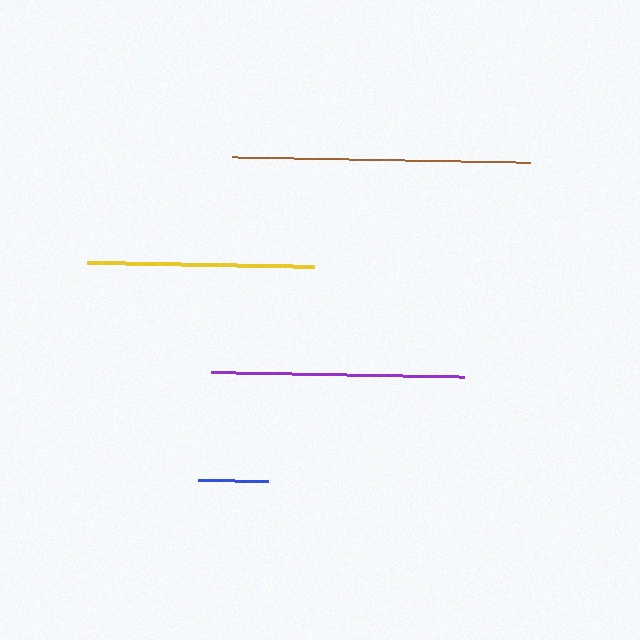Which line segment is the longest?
The brown line is the longest at approximately 299 pixels.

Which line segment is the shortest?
The blue line is the shortest at approximately 71 pixels.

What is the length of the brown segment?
The brown segment is approximately 299 pixels long.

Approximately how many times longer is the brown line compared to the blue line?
The brown line is approximately 4.2 times the length of the blue line.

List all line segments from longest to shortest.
From longest to shortest: brown, purple, yellow, blue.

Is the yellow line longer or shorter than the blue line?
The yellow line is longer than the blue line.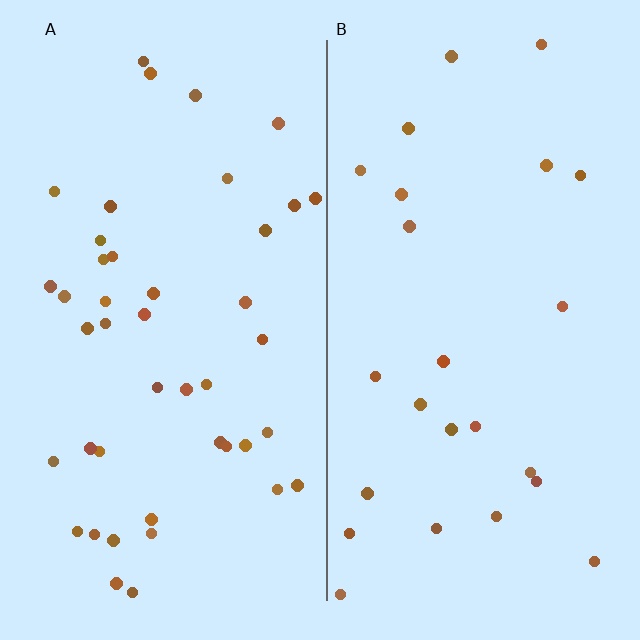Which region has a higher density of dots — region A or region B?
A (the left).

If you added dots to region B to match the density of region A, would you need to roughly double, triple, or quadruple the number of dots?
Approximately double.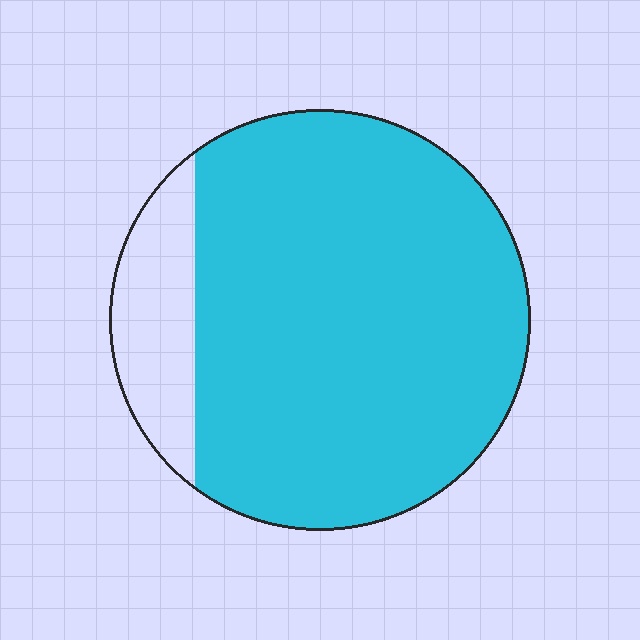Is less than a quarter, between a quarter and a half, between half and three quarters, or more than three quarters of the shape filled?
More than three quarters.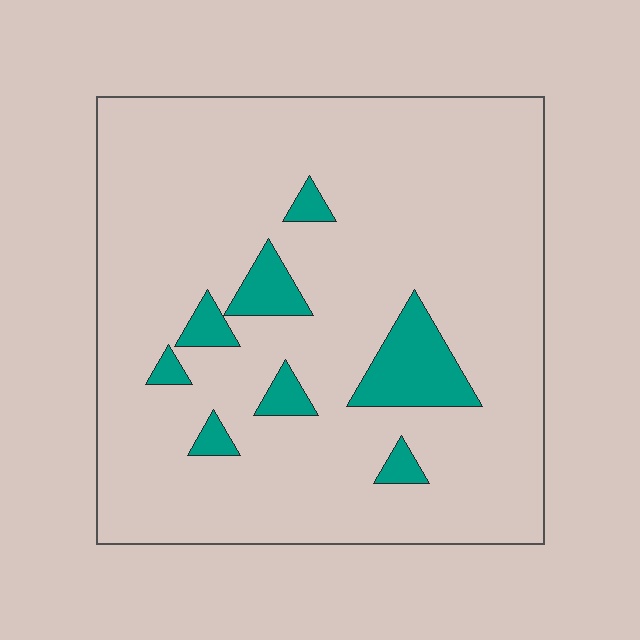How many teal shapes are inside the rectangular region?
8.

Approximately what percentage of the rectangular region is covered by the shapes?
Approximately 10%.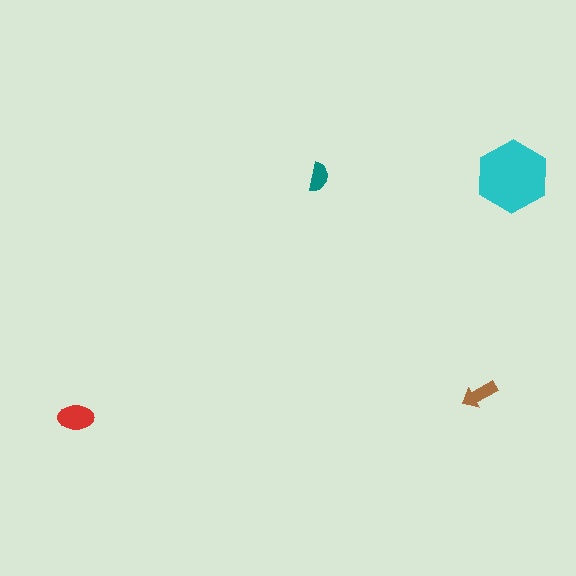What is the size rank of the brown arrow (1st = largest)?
3rd.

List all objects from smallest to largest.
The teal semicircle, the brown arrow, the red ellipse, the cyan hexagon.